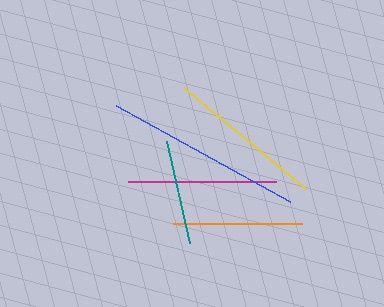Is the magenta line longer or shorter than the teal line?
The magenta line is longer than the teal line.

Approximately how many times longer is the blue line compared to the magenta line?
The blue line is approximately 1.3 times the length of the magenta line.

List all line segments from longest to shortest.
From longest to shortest: blue, yellow, magenta, orange, teal.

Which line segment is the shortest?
The teal line is the shortest at approximately 105 pixels.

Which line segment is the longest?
The blue line is the longest at approximately 198 pixels.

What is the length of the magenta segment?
The magenta segment is approximately 148 pixels long.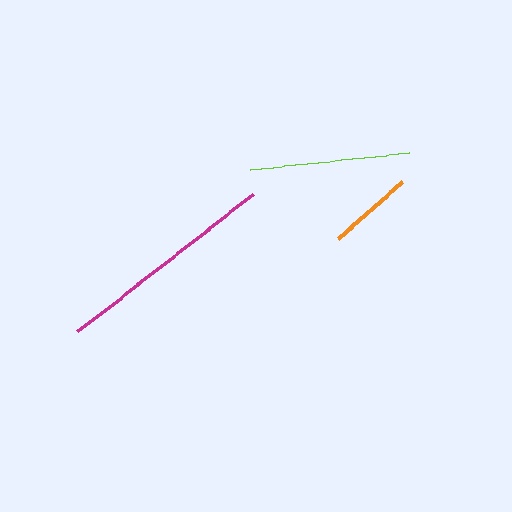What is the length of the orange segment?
The orange segment is approximately 86 pixels long.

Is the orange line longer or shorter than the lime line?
The lime line is longer than the orange line.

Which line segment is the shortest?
The orange line is the shortest at approximately 86 pixels.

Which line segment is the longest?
The magenta line is the longest at approximately 223 pixels.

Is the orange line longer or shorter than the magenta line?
The magenta line is longer than the orange line.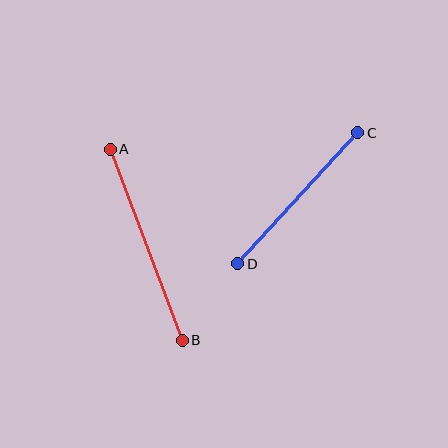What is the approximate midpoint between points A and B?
The midpoint is at approximately (146, 245) pixels.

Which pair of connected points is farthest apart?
Points A and B are farthest apart.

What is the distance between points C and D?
The distance is approximately 177 pixels.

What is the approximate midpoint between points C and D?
The midpoint is at approximately (298, 198) pixels.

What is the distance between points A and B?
The distance is approximately 204 pixels.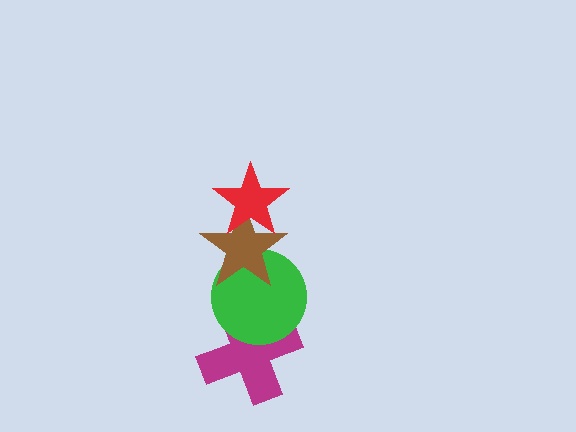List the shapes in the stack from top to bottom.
From top to bottom: the red star, the brown star, the green circle, the magenta cross.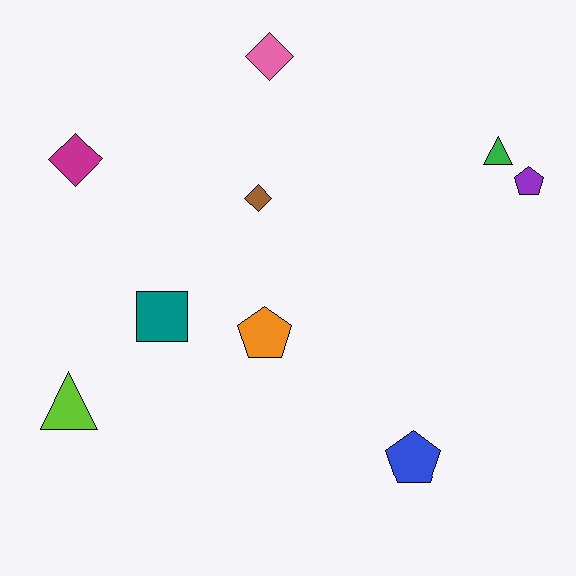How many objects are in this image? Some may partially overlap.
There are 9 objects.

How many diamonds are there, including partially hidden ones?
There are 3 diamonds.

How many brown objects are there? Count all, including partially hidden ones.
There is 1 brown object.